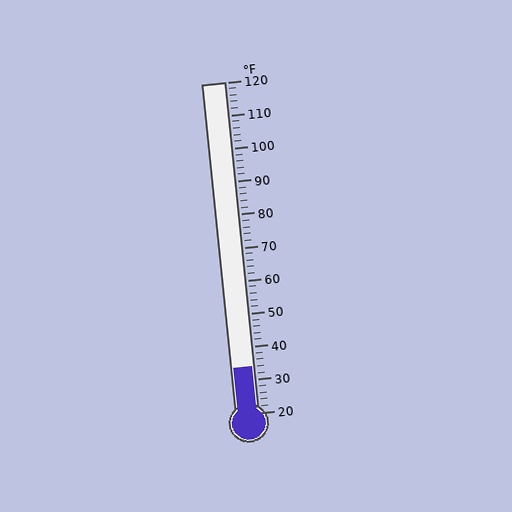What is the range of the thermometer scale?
The thermometer scale ranges from 20°F to 120°F.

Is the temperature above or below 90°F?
The temperature is below 90°F.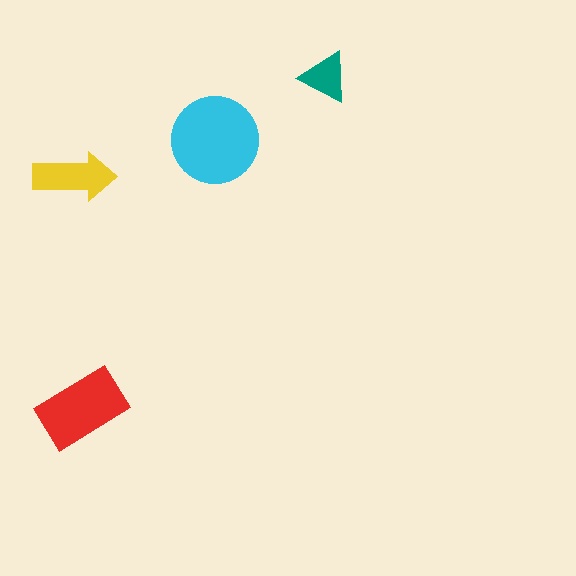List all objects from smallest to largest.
The teal triangle, the yellow arrow, the red rectangle, the cyan circle.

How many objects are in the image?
There are 4 objects in the image.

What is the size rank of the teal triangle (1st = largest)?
4th.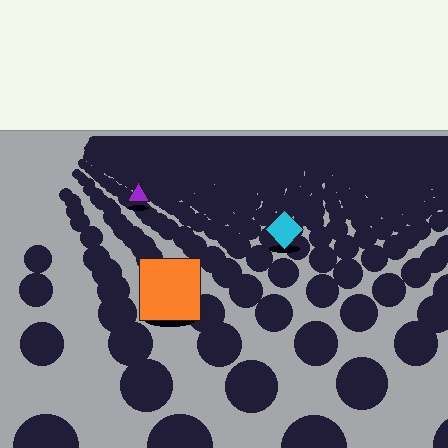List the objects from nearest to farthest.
From nearest to farthest: the orange square, the cyan diamond, the purple triangle.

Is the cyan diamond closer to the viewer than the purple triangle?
Yes. The cyan diamond is closer — you can tell from the texture gradient: the ground texture is coarser near it.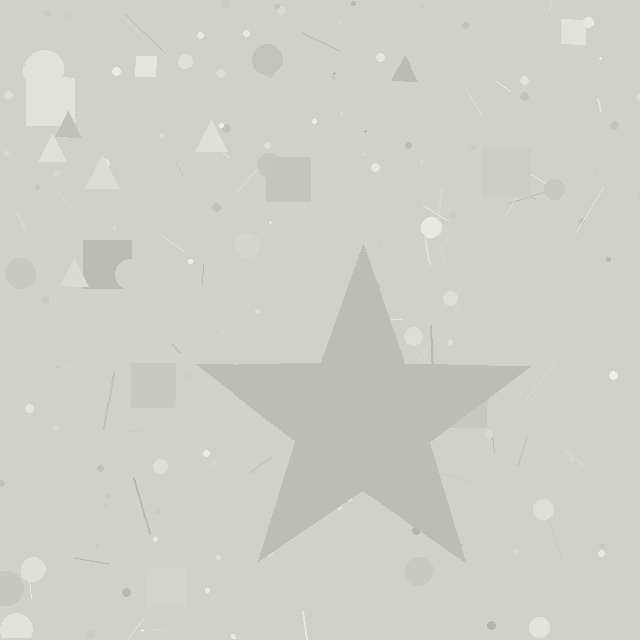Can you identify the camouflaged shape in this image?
The camouflaged shape is a star.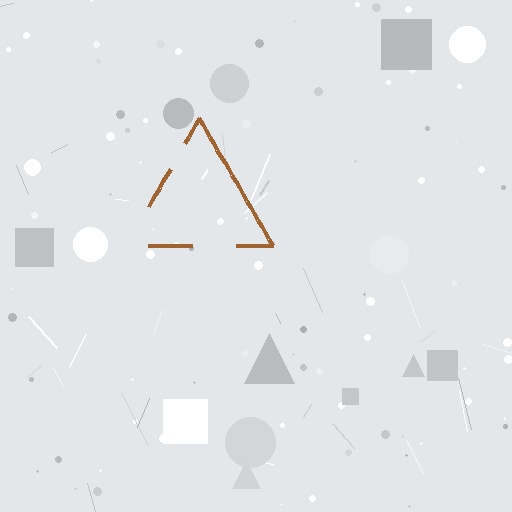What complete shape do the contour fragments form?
The contour fragments form a triangle.